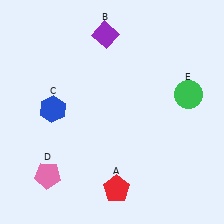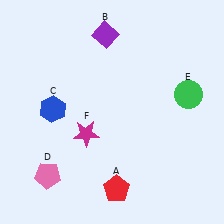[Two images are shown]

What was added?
A magenta star (F) was added in Image 2.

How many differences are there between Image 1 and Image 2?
There is 1 difference between the two images.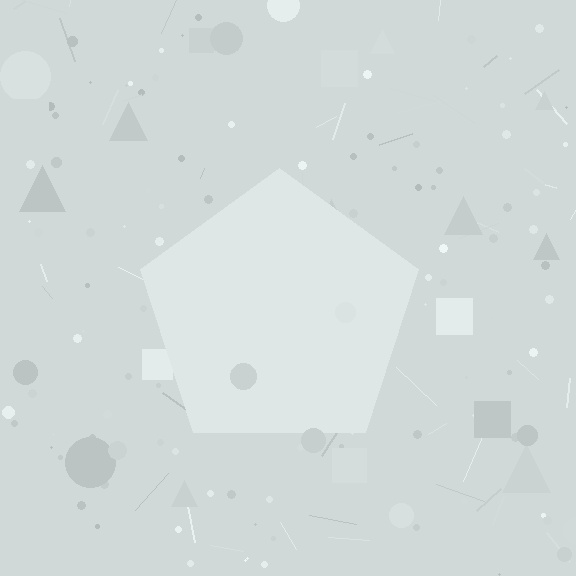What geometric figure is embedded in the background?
A pentagon is embedded in the background.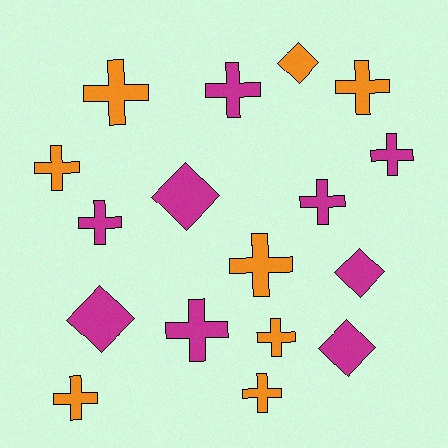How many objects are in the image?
There are 17 objects.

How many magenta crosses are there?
There are 5 magenta crosses.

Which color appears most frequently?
Magenta, with 9 objects.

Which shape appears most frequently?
Cross, with 12 objects.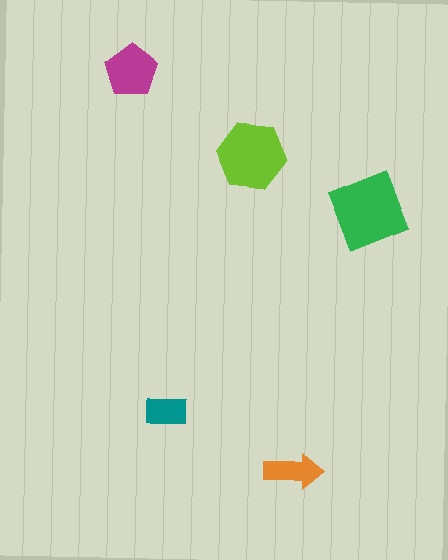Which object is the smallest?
The teal rectangle.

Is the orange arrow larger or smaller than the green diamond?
Smaller.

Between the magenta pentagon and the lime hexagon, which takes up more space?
The lime hexagon.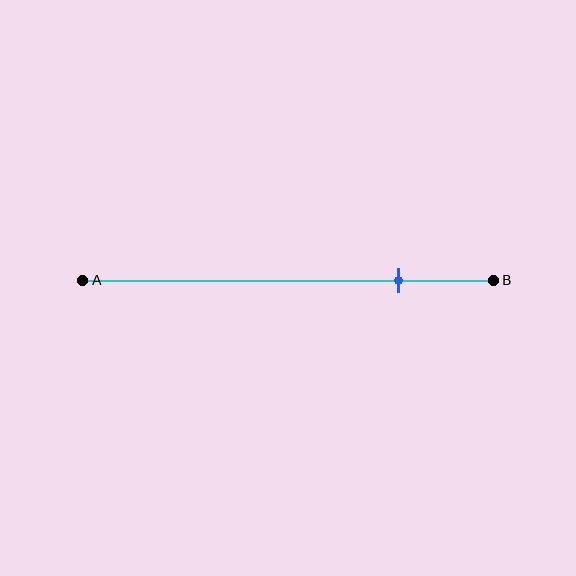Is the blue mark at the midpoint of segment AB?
No, the mark is at about 75% from A, not at the 50% midpoint.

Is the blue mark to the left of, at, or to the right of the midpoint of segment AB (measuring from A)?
The blue mark is to the right of the midpoint of segment AB.